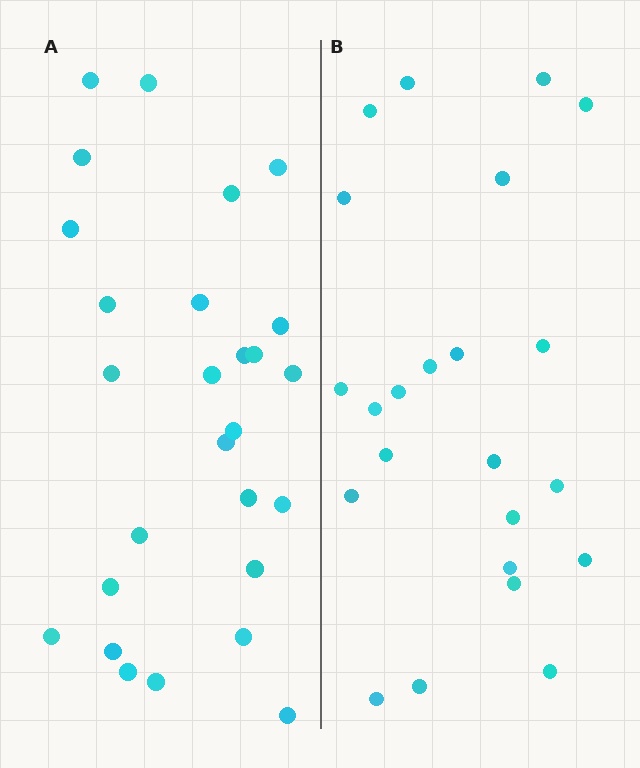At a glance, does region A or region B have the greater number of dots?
Region A (the left region) has more dots.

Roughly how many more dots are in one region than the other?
Region A has about 4 more dots than region B.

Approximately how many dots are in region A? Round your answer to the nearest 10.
About 30 dots. (The exact count is 27, which rounds to 30.)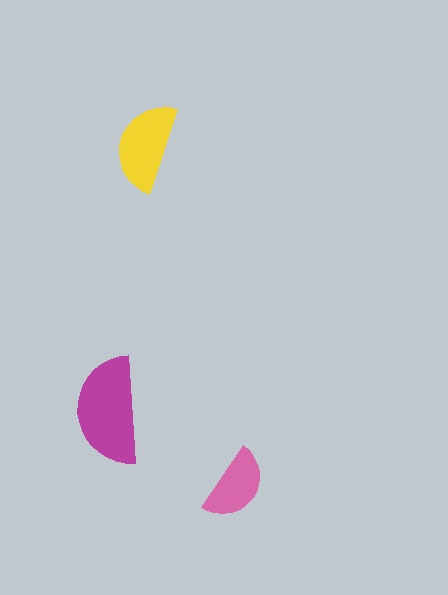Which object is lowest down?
The pink semicircle is bottommost.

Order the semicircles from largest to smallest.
the magenta one, the yellow one, the pink one.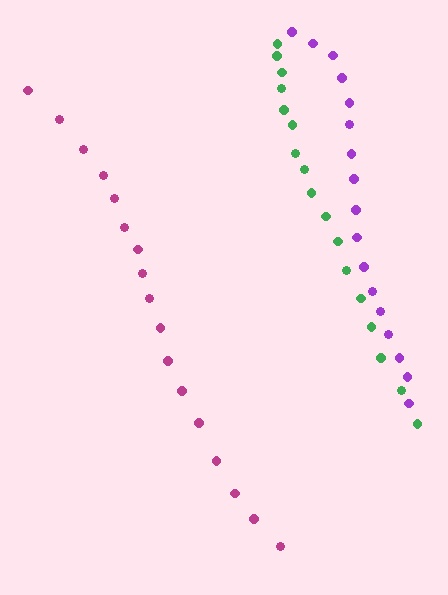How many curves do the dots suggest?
There are 3 distinct paths.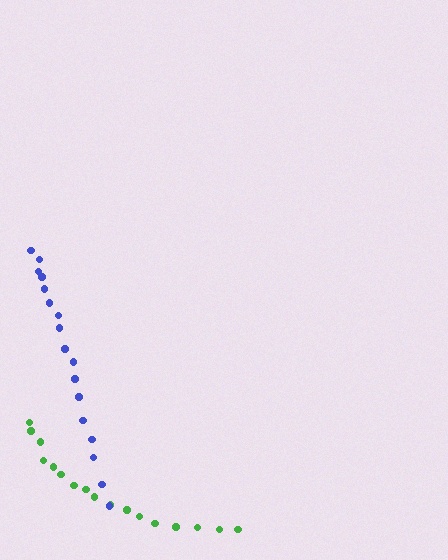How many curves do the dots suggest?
There are 2 distinct paths.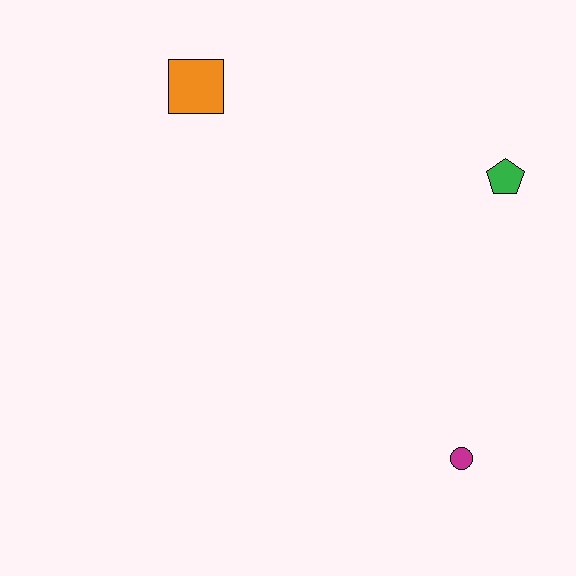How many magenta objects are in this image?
There is 1 magenta object.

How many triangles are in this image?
There are no triangles.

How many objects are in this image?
There are 3 objects.